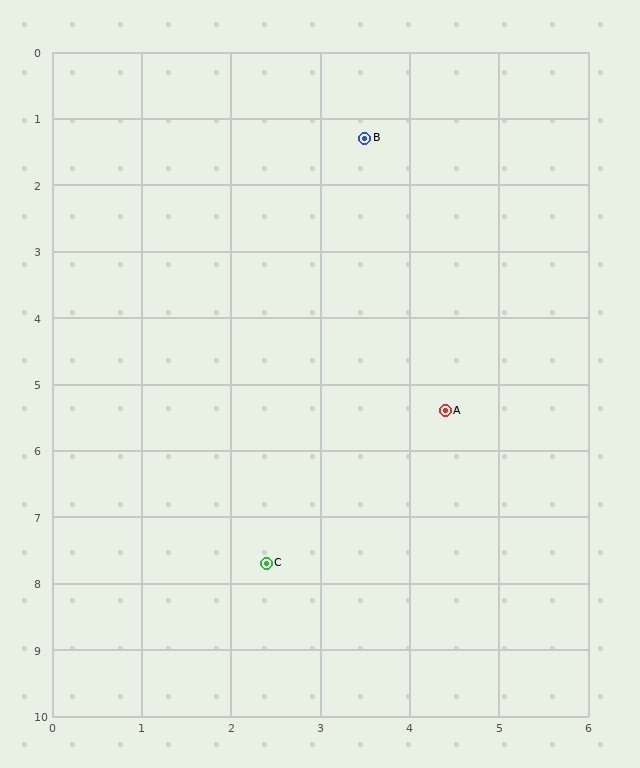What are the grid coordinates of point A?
Point A is at approximately (4.4, 5.4).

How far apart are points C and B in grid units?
Points C and B are about 6.5 grid units apart.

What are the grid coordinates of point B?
Point B is at approximately (3.5, 1.3).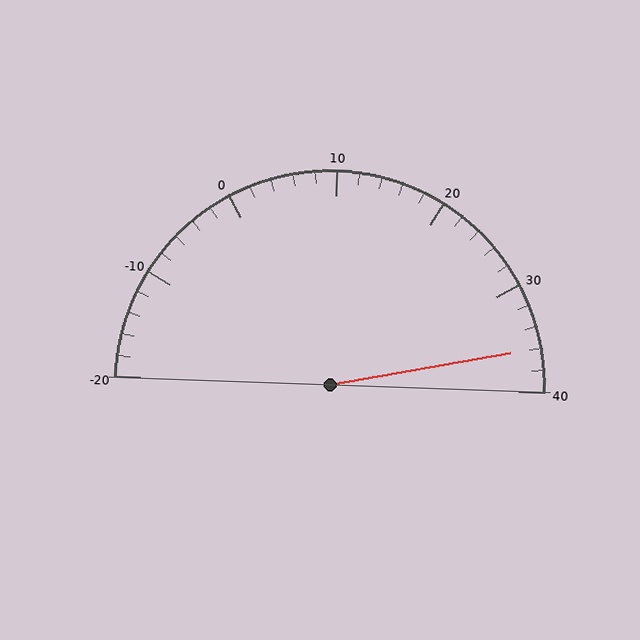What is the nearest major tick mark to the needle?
The nearest major tick mark is 40.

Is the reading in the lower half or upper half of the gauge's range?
The reading is in the upper half of the range (-20 to 40).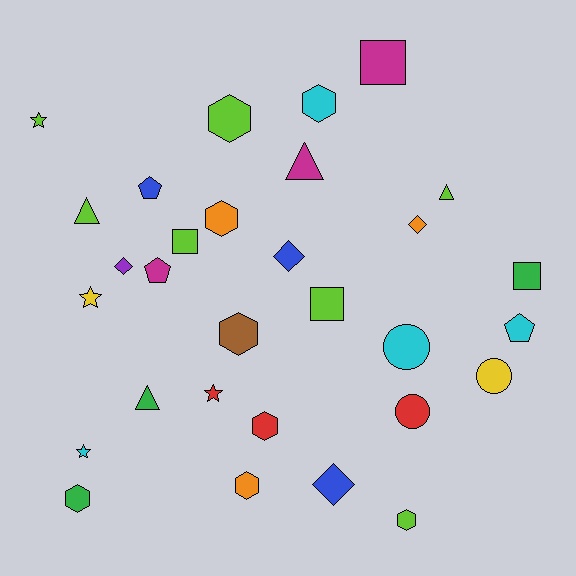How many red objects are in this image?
There are 3 red objects.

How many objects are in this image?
There are 30 objects.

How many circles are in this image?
There are 3 circles.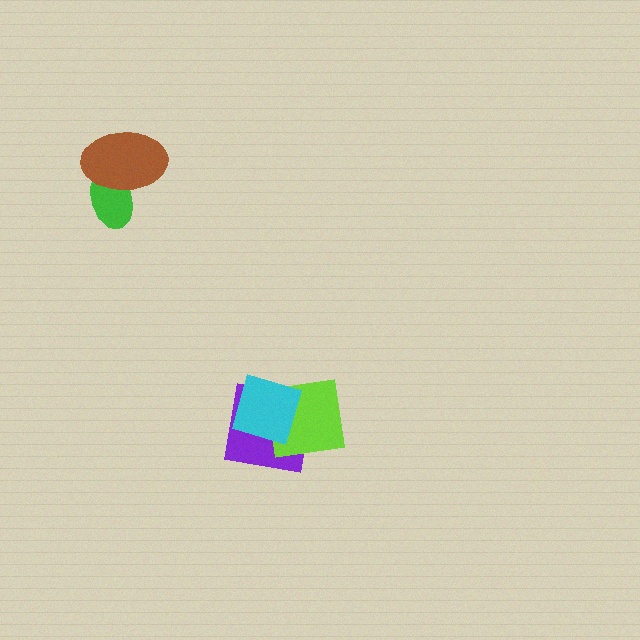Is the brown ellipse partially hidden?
No, no other shape covers it.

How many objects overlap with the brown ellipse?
1 object overlaps with the brown ellipse.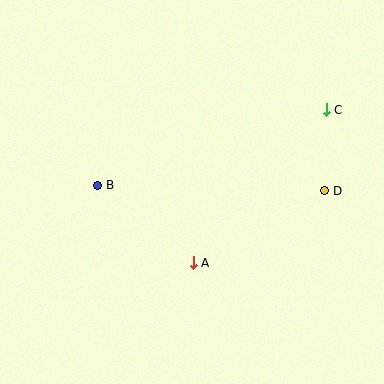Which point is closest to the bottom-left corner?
Point B is closest to the bottom-left corner.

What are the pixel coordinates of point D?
Point D is at (325, 191).